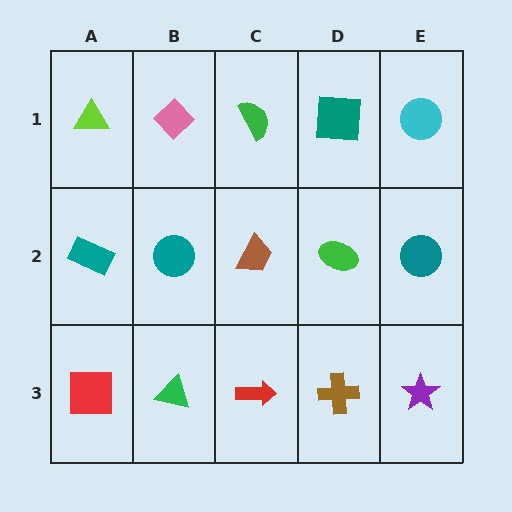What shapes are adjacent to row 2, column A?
A lime triangle (row 1, column A), a red square (row 3, column A), a teal circle (row 2, column B).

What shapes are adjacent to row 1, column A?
A teal rectangle (row 2, column A), a pink diamond (row 1, column B).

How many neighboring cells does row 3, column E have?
2.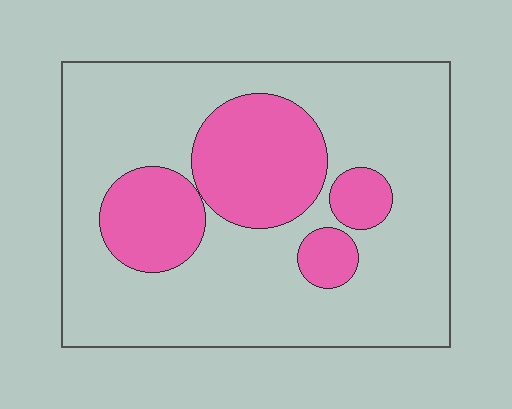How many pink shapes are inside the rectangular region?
4.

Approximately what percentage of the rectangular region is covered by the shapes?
Approximately 25%.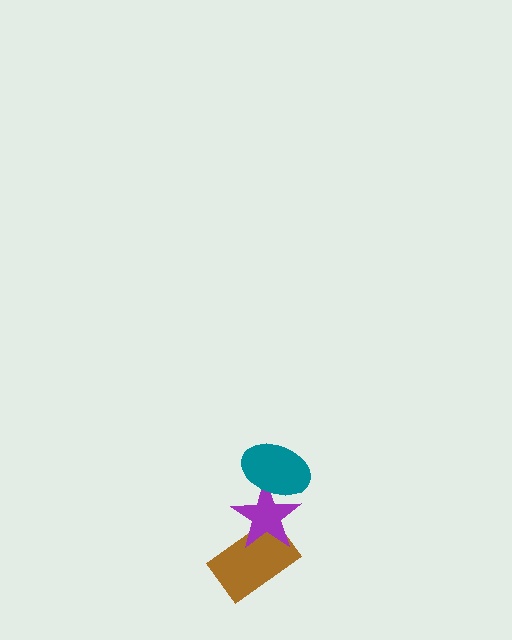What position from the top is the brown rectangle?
The brown rectangle is 3rd from the top.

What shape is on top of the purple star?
The teal ellipse is on top of the purple star.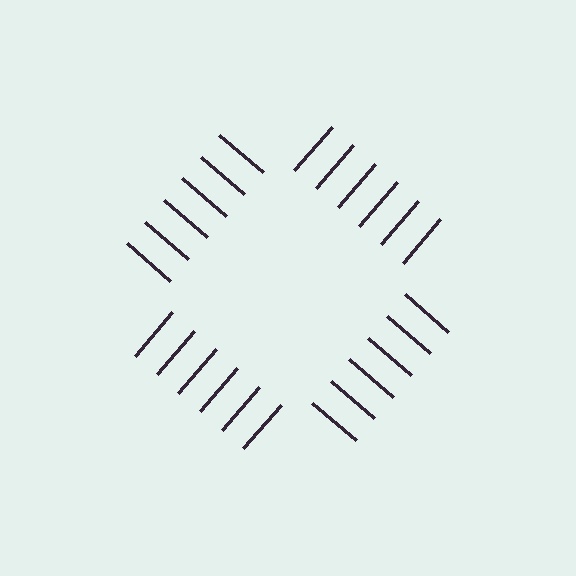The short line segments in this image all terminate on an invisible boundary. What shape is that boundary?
An illusory square — the line segments terminate on its edges but no continuous stroke is drawn.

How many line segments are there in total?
24 — 6 along each of the 4 edges.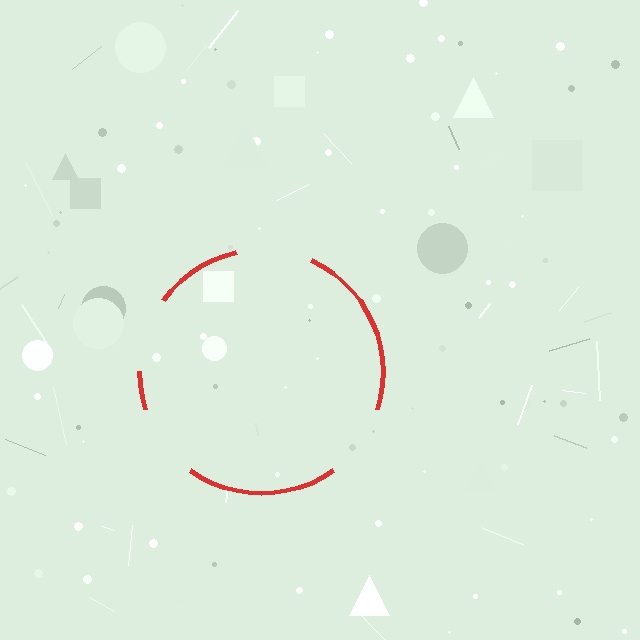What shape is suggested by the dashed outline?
The dashed outline suggests a circle.